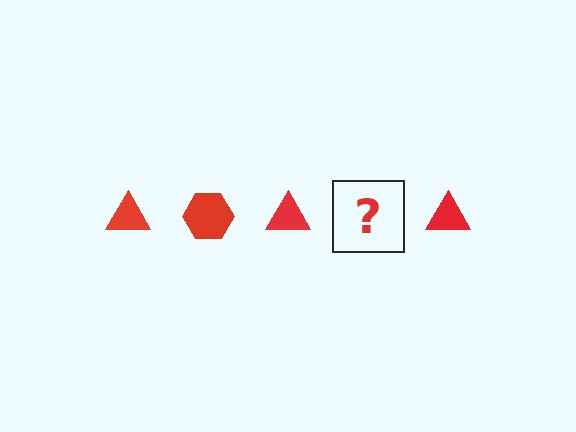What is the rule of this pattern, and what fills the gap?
The rule is that the pattern cycles through triangle, hexagon shapes in red. The gap should be filled with a red hexagon.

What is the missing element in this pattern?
The missing element is a red hexagon.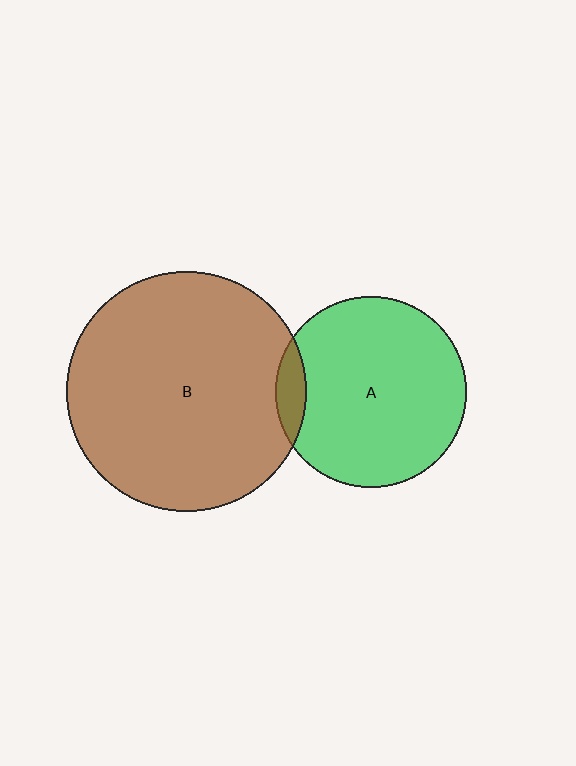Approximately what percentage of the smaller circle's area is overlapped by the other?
Approximately 10%.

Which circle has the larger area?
Circle B (brown).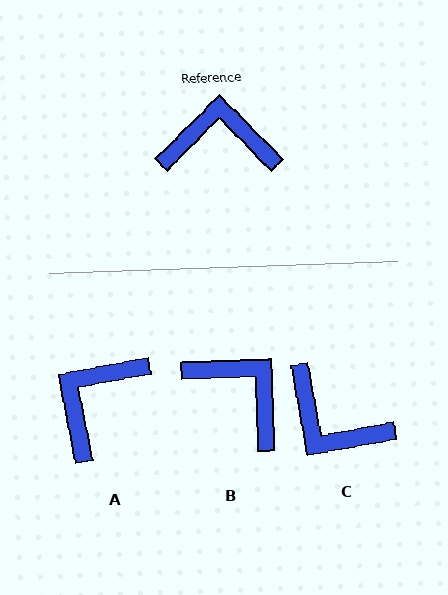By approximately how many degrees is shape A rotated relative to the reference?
Approximately 56 degrees counter-clockwise.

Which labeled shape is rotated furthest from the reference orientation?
C, about 145 degrees away.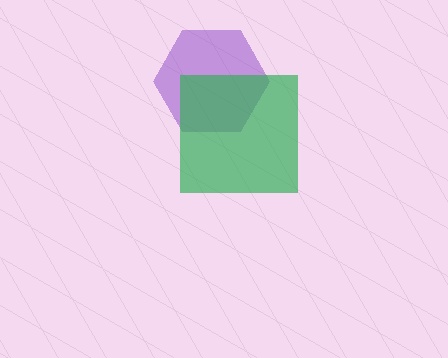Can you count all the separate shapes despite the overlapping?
Yes, there are 2 separate shapes.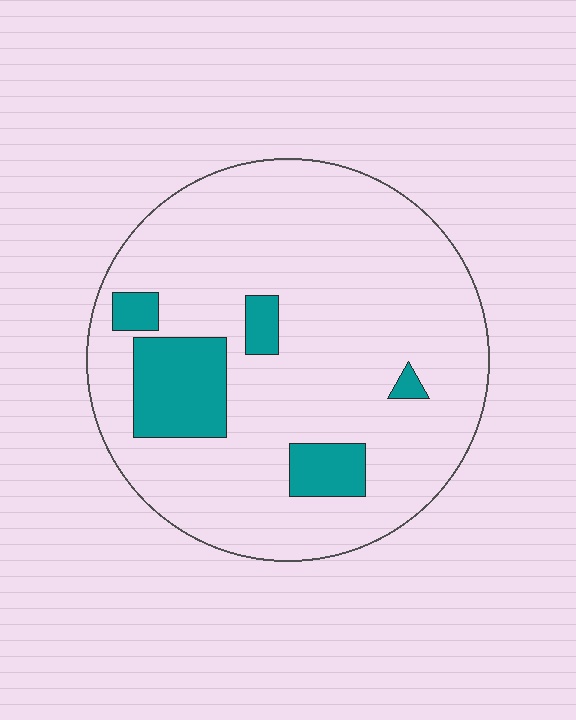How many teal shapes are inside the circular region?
5.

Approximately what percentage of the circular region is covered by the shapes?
Approximately 15%.